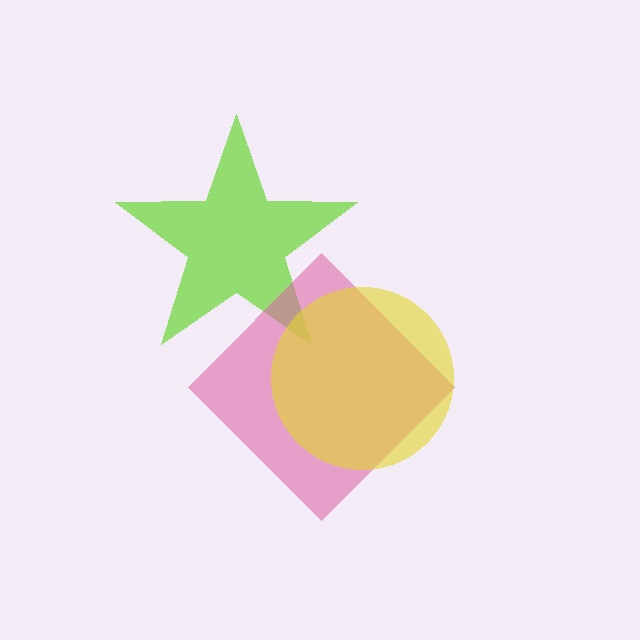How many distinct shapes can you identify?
There are 3 distinct shapes: a lime star, a pink diamond, a yellow circle.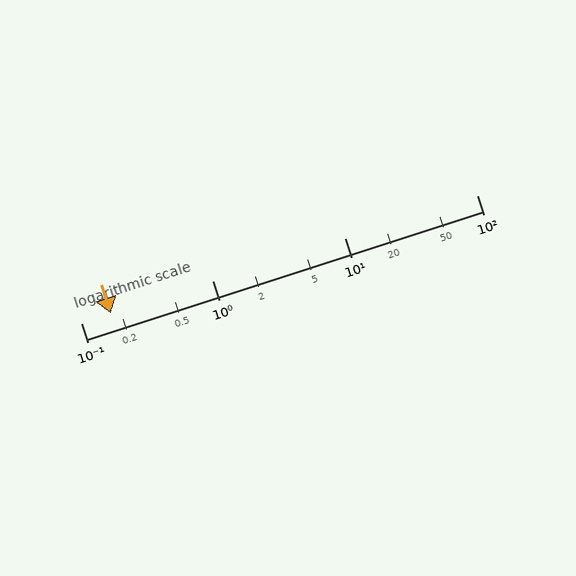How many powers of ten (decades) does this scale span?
The scale spans 3 decades, from 0.1 to 100.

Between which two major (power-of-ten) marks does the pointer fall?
The pointer is between 0.1 and 1.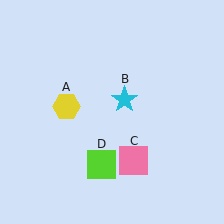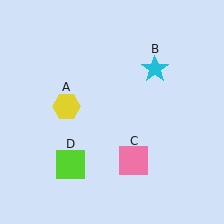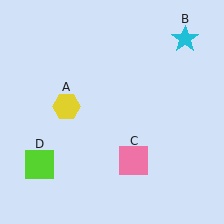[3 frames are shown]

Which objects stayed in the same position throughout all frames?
Yellow hexagon (object A) and pink square (object C) remained stationary.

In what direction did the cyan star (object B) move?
The cyan star (object B) moved up and to the right.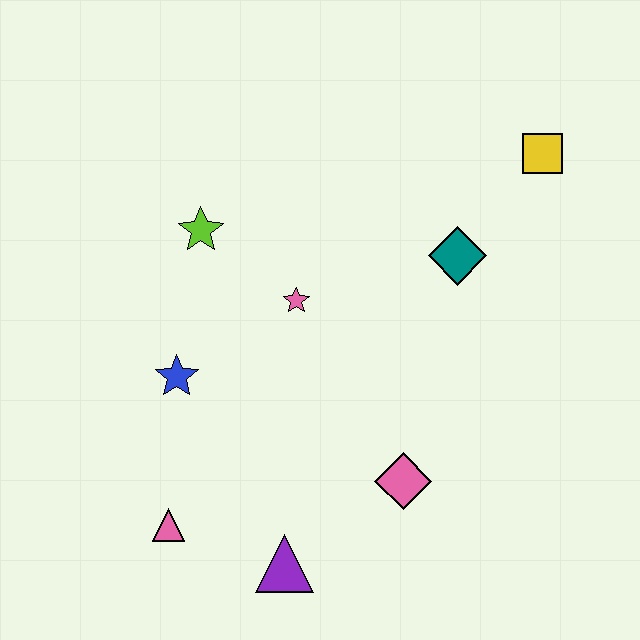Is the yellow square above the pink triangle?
Yes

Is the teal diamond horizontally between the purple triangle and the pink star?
No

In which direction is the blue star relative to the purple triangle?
The blue star is above the purple triangle.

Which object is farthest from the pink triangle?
The yellow square is farthest from the pink triangle.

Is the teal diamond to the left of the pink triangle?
No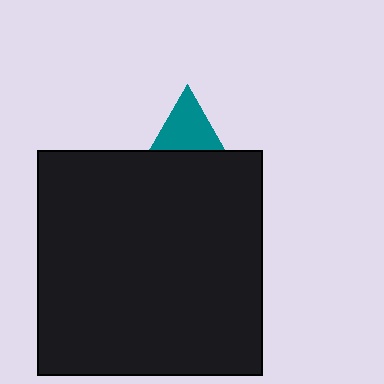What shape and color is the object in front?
The object in front is a black square.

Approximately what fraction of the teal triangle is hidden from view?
Roughly 69% of the teal triangle is hidden behind the black square.